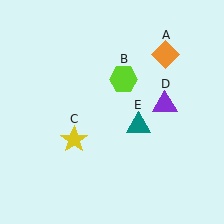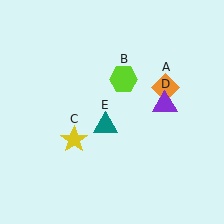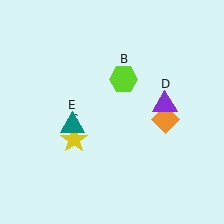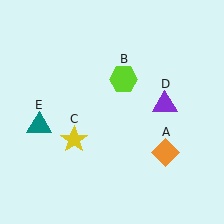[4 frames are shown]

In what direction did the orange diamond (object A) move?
The orange diamond (object A) moved down.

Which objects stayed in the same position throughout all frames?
Lime hexagon (object B) and yellow star (object C) and purple triangle (object D) remained stationary.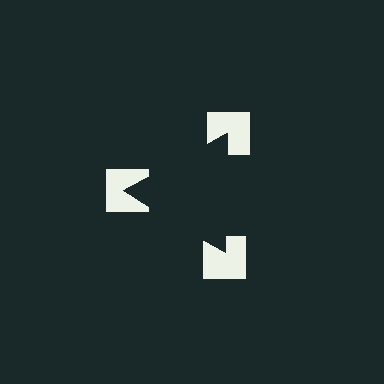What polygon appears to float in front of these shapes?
An illusory triangle — its edges are inferred from the aligned wedge cuts in the notched squares, not physically drawn.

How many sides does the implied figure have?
3 sides.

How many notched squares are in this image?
There are 3 — one at each vertex of the illusory triangle.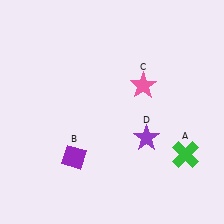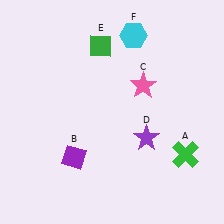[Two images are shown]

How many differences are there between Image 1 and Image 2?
There are 2 differences between the two images.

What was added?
A green diamond (E), a cyan hexagon (F) were added in Image 2.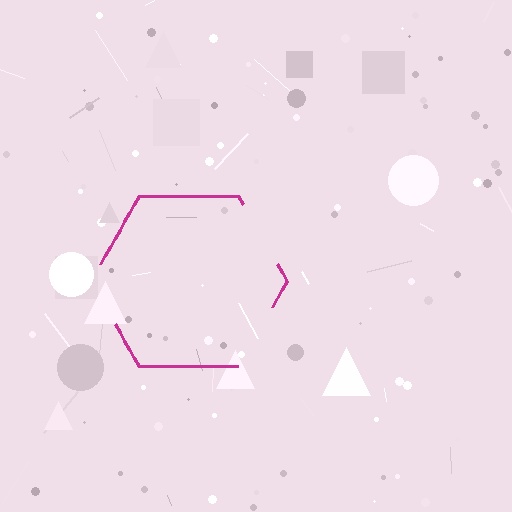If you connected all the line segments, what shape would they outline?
They would outline a hexagon.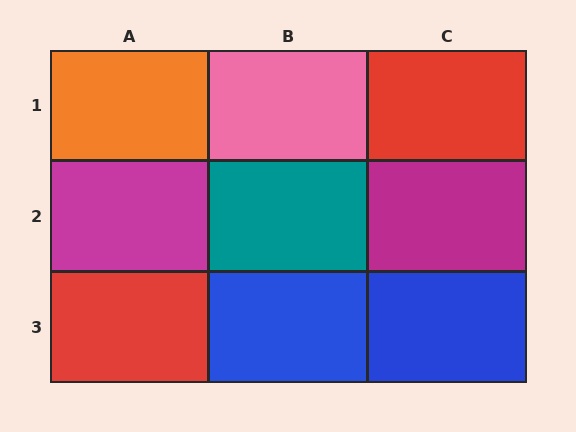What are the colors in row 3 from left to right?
Red, blue, blue.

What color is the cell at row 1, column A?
Orange.